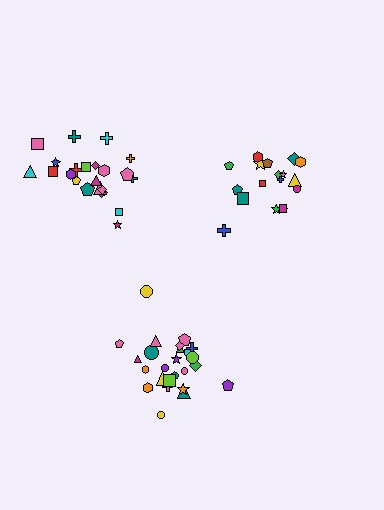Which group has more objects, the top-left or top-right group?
The top-left group.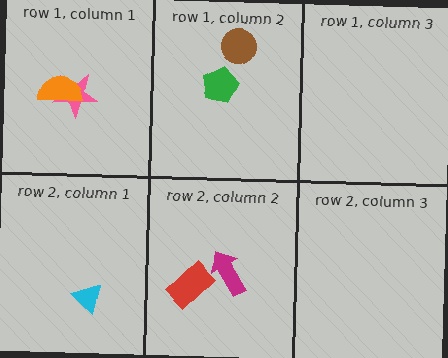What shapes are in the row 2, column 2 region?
The red rectangle, the magenta arrow.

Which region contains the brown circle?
The row 1, column 2 region.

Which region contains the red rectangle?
The row 2, column 2 region.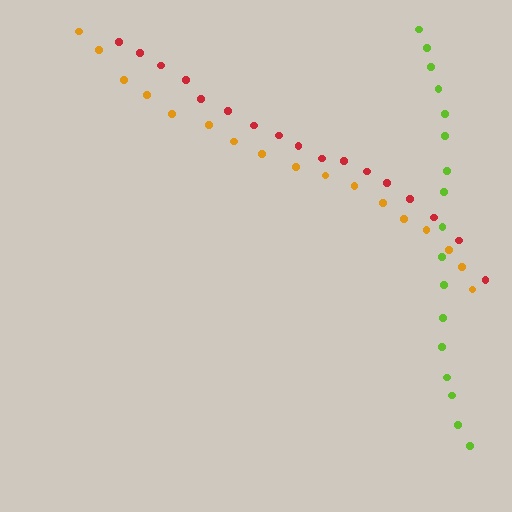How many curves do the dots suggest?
There are 3 distinct paths.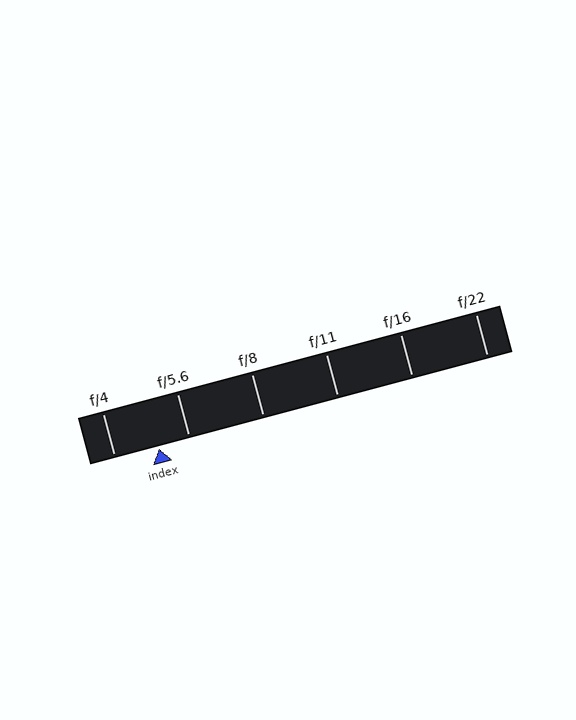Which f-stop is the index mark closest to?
The index mark is closest to f/5.6.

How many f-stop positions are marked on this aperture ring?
There are 6 f-stop positions marked.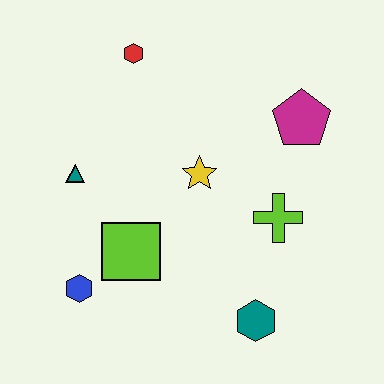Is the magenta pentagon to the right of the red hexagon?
Yes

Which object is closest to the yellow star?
The lime cross is closest to the yellow star.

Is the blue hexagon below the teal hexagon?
No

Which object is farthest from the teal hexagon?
The red hexagon is farthest from the teal hexagon.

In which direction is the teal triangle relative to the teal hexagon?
The teal triangle is to the left of the teal hexagon.